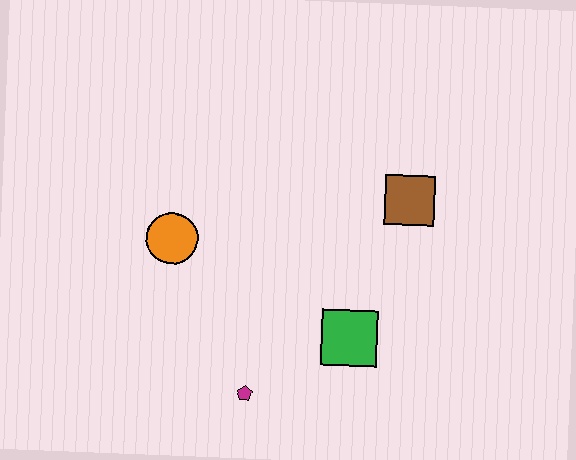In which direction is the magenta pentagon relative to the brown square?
The magenta pentagon is below the brown square.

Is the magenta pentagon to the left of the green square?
Yes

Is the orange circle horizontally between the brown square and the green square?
No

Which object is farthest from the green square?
The orange circle is farthest from the green square.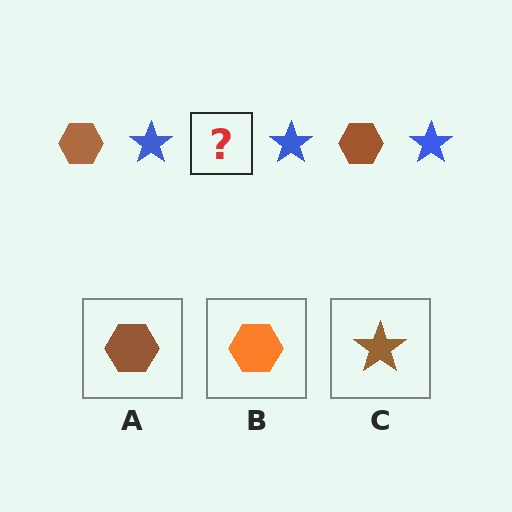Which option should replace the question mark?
Option A.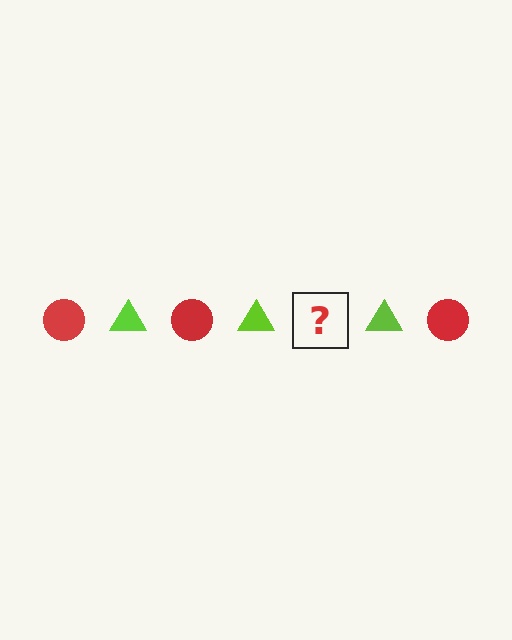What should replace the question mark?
The question mark should be replaced with a red circle.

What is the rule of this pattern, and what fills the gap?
The rule is that the pattern alternates between red circle and lime triangle. The gap should be filled with a red circle.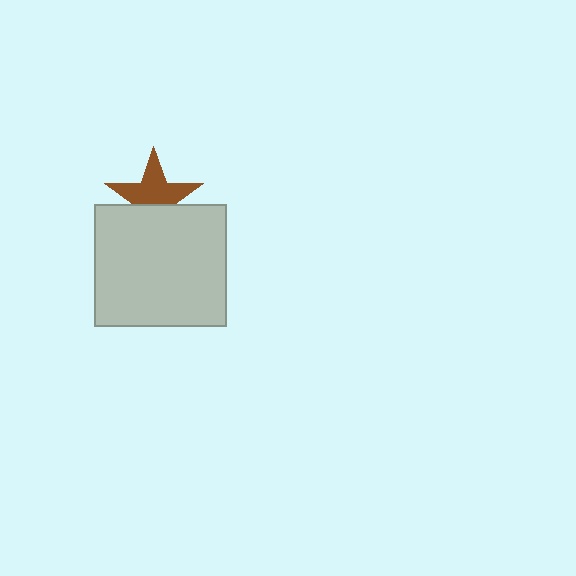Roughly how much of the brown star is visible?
About half of it is visible (roughly 60%).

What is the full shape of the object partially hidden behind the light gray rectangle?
The partially hidden object is a brown star.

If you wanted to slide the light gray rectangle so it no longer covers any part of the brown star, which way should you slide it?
Slide it down — that is the most direct way to separate the two shapes.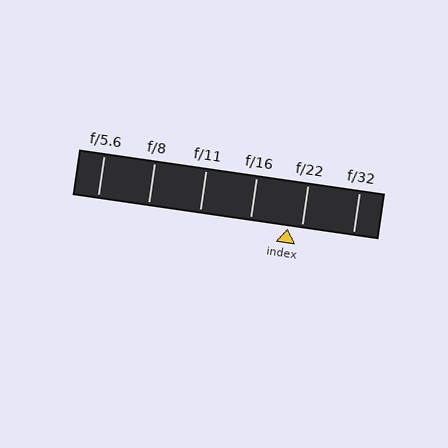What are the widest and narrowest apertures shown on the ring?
The widest aperture shown is f/5.6 and the narrowest is f/32.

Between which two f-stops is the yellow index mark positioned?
The index mark is between f/16 and f/22.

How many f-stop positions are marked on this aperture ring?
There are 6 f-stop positions marked.